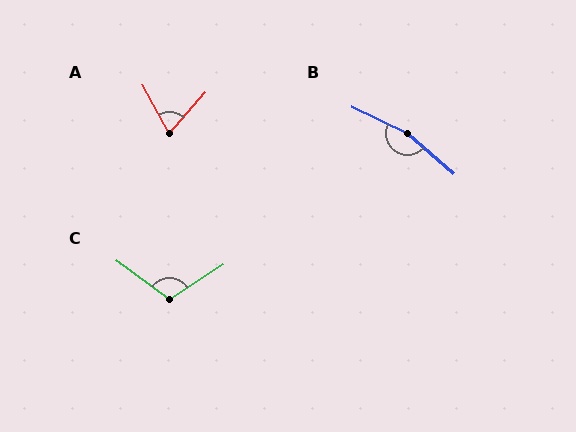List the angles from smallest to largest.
A (70°), C (111°), B (164°).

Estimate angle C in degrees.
Approximately 111 degrees.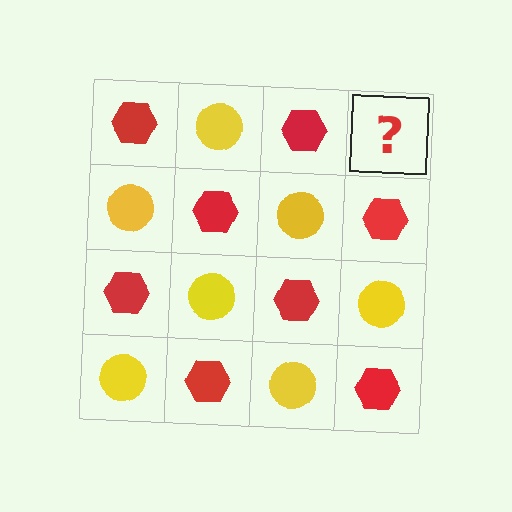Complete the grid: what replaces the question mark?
The question mark should be replaced with a yellow circle.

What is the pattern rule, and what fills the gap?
The rule is that it alternates red hexagon and yellow circle in a checkerboard pattern. The gap should be filled with a yellow circle.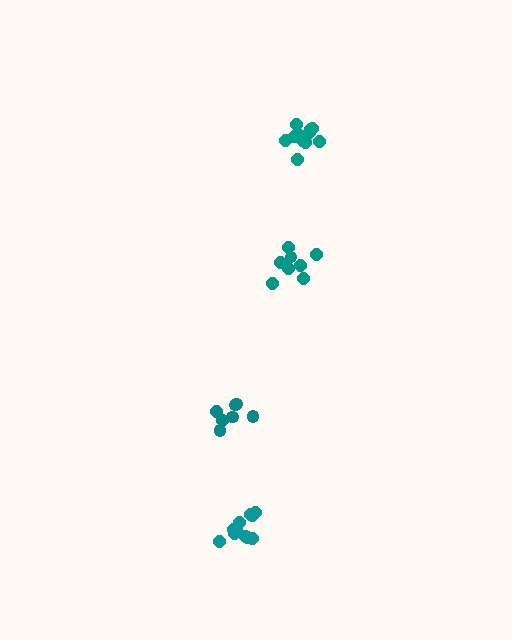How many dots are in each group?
Group 1: 11 dots, Group 2: 7 dots, Group 3: 8 dots, Group 4: 11 dots (37 total).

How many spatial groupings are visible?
There are 4 spatial groupings.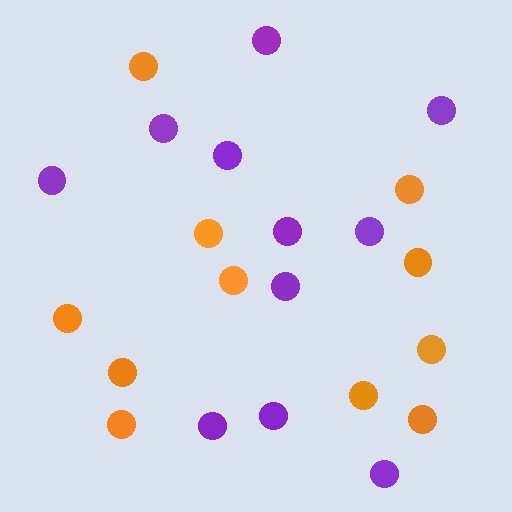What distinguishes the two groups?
There are 2 groups: one group of orange circles (11) and one group of purple circles (11).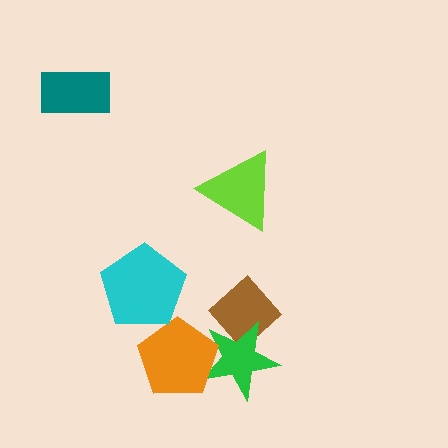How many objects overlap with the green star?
2 objects overlap with the green star.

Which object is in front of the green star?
The orange pentagon is in front of the green star.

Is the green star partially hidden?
Yes, it is partially covered by another shape.